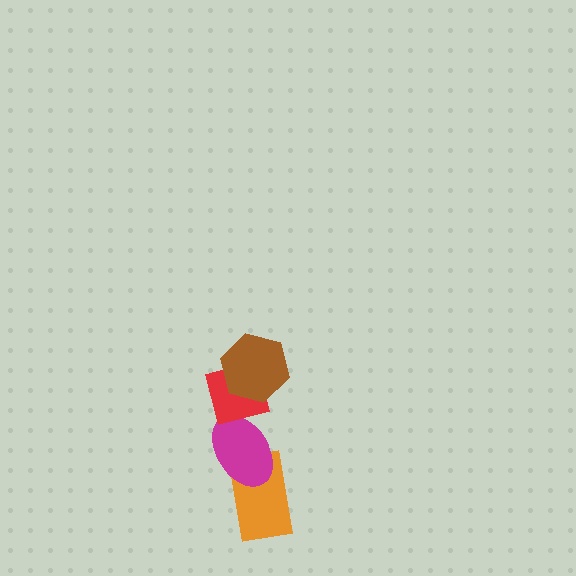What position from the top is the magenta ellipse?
The magenta ellipse is 3rd from the top.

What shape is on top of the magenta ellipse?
The red square is on top of the magenta ellipse.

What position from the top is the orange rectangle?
The orange rectangle is 4th from the top.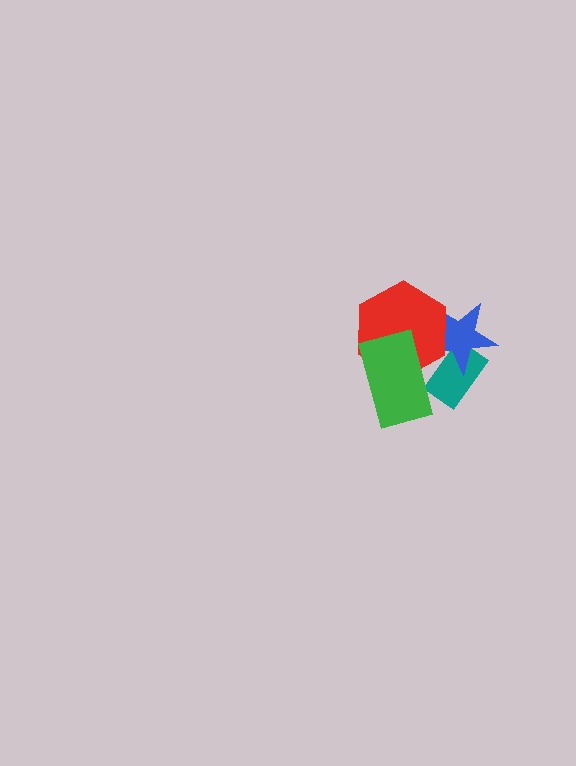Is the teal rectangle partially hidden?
Yes, it is partially covered by another shape.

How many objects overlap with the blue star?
2 objects overlap with the blue star.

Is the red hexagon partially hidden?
Yes, it is partially covered by another shape.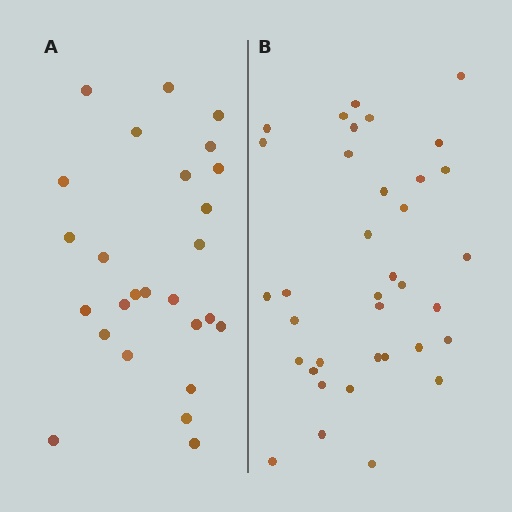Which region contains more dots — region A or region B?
Region B (the right region) has more dots.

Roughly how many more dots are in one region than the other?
Region B has roughly 10 or so more dots than region A.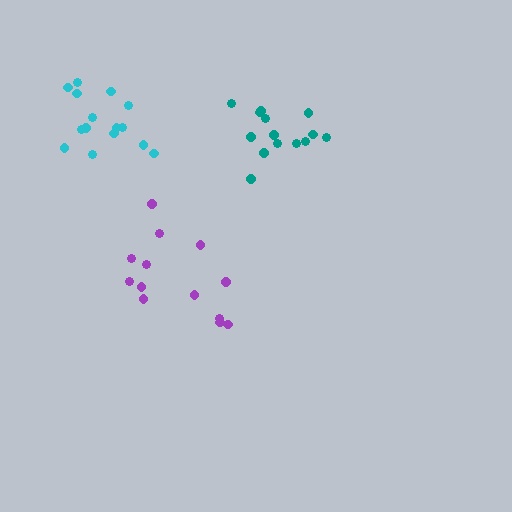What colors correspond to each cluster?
The clusters are colored: purple, teal, cyan.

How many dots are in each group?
Group 1: 13 dots, Group 2: 14 dots, Group 3: 15 dots (42 total).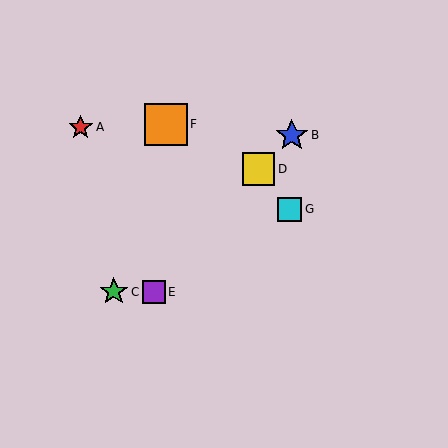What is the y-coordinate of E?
Object E is at y≈292.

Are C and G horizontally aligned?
No, C is at y≈292 and G is at y≈209.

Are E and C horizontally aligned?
Yes, both are at y≈292.